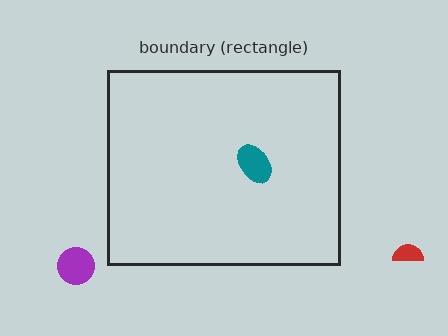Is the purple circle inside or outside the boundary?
Outside.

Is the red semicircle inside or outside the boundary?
Outside.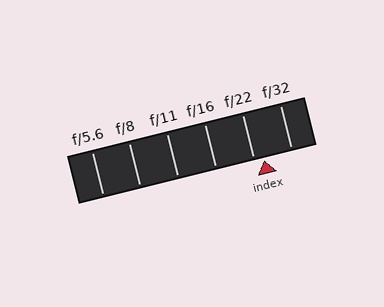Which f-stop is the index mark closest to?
The index mark is closest to f/22.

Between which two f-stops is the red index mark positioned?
The index mark is between f/22 and f/32.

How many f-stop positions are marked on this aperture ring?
There are 6 f-stop positions marked.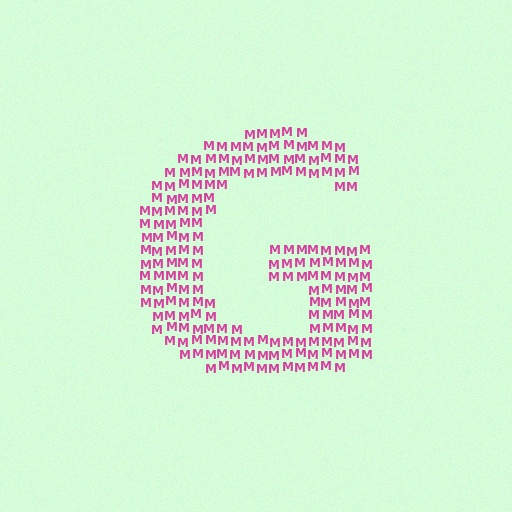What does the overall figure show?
The overall figure shows the letter G.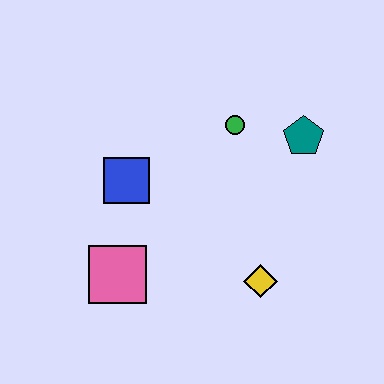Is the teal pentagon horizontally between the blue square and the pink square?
No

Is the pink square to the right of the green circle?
No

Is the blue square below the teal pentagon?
Yes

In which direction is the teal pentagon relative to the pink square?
The teal pentagon is to the right of the pink square.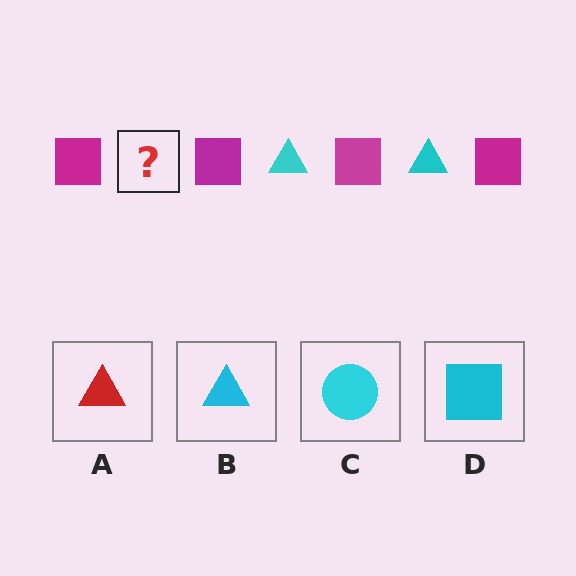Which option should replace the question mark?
Option B.